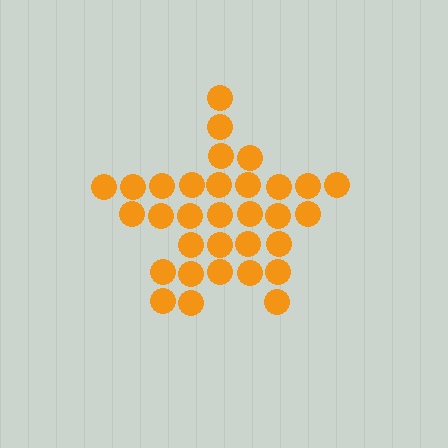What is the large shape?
The large shape is a star.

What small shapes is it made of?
It is made of small circles.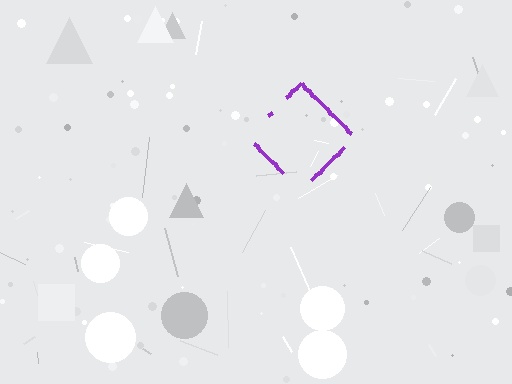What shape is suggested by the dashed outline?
The dashed outline suggests a diamond.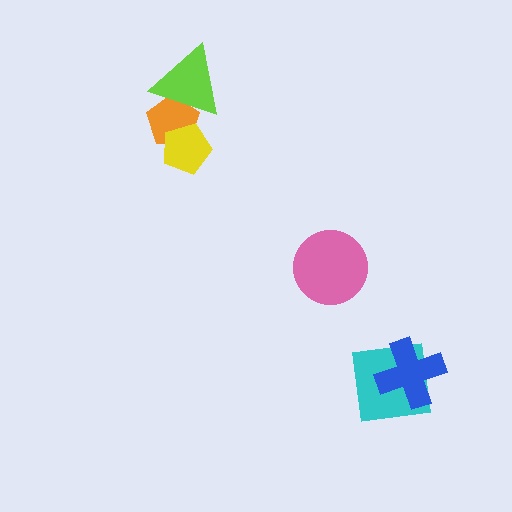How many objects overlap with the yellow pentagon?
1 object overlaps with the yellow pentagon.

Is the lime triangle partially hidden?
No, no other shape covers it.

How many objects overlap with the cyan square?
1 object overlaps with the cyan square.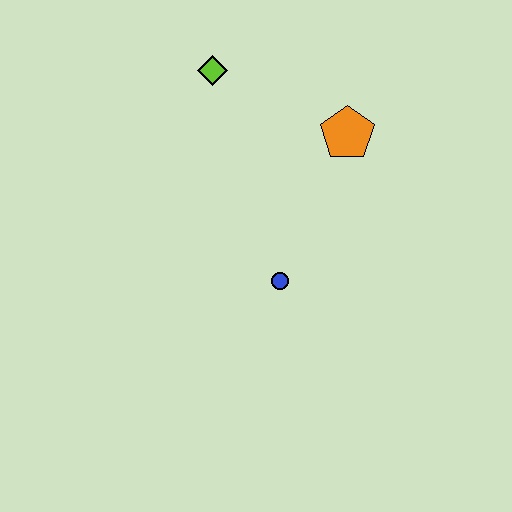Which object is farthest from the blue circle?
The lime diamond is farthest from the blue circle.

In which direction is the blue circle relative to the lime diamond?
The blue circle is below the lime diamond.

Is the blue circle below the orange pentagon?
Yes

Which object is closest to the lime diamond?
The orange pentagon is closest to the lime diamond.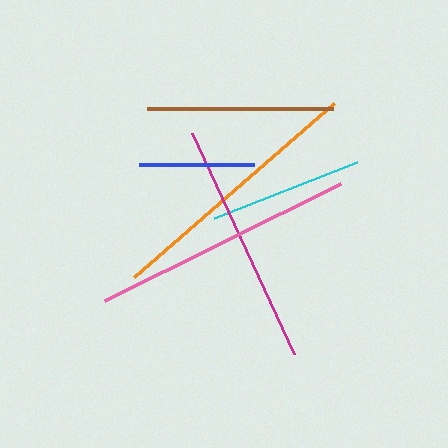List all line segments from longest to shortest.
From longest to shortest: orange, pink, magenta, brown, cyan, blue.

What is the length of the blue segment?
The blue segment is approximately 114 pixels long.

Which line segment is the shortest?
The blue line is the shortest at approximately 114 pixels.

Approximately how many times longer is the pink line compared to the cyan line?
The pink line is approximately 1.7 times the length of the cyan line.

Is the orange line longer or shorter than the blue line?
The orange line is longer than the blue line.